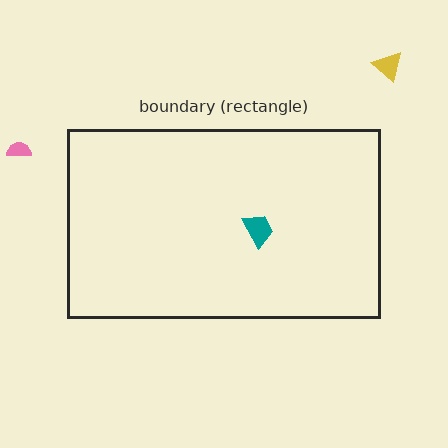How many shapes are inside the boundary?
1 inside, 2 outside.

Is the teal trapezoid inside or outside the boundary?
Inside.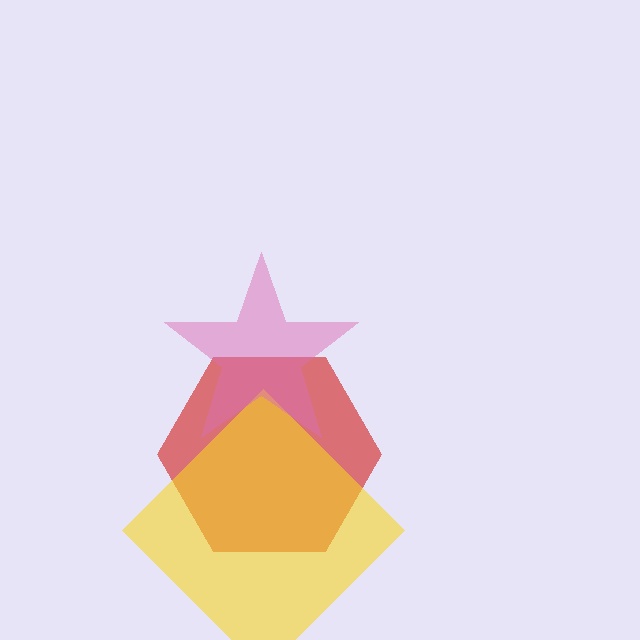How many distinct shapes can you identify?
There are 3 distinct shapes: a red hexagon, a yellow diamond, a pink star.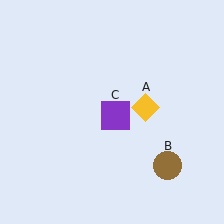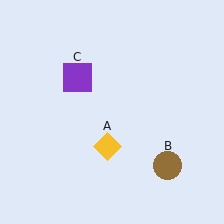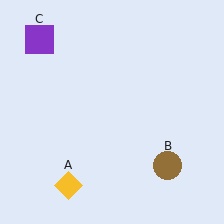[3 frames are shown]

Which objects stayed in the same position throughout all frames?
Brown circle (object B) remained stationary.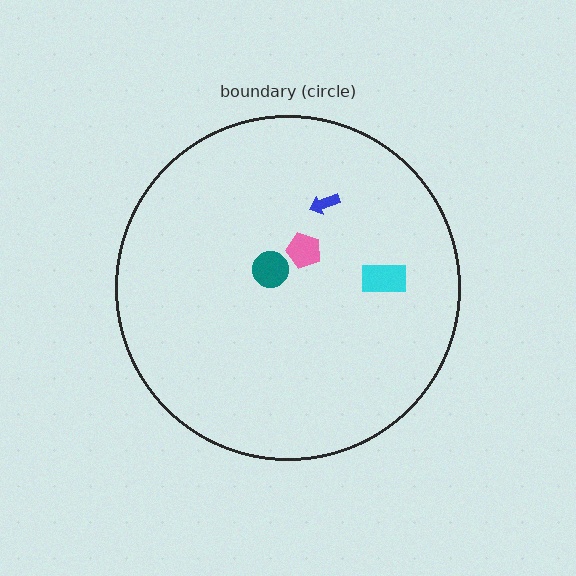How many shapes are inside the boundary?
4 inside, 0 outside.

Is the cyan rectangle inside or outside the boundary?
Inside.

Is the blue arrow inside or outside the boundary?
Inside.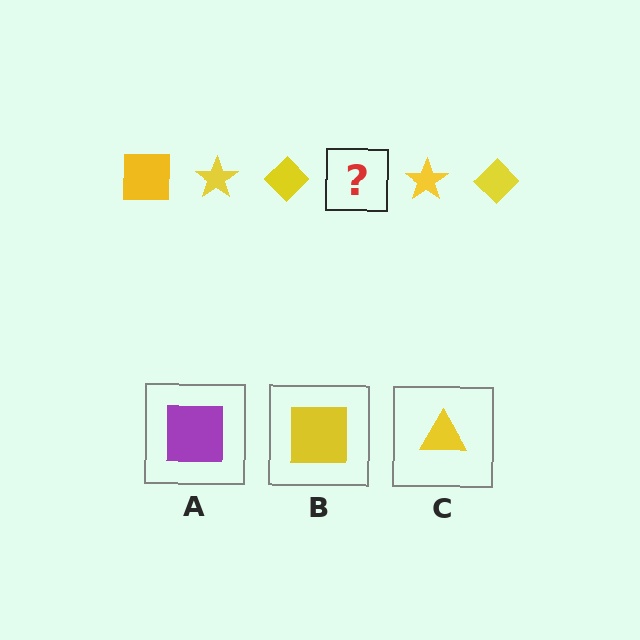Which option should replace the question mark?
Option B.